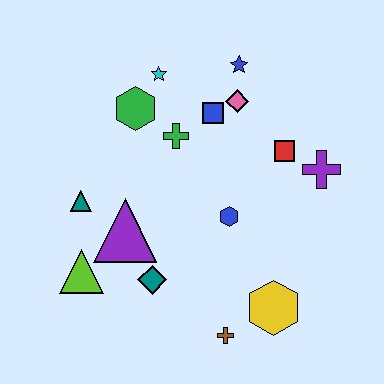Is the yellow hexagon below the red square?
Yes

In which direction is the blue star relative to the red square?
The blue star is above the red square.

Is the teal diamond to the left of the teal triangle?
No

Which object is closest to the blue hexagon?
The red square is closest to the blue hexagon.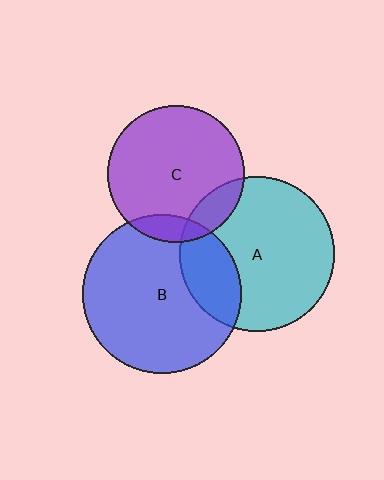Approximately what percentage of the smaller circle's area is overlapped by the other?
Approximately 15%.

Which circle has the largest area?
Circle B (blue).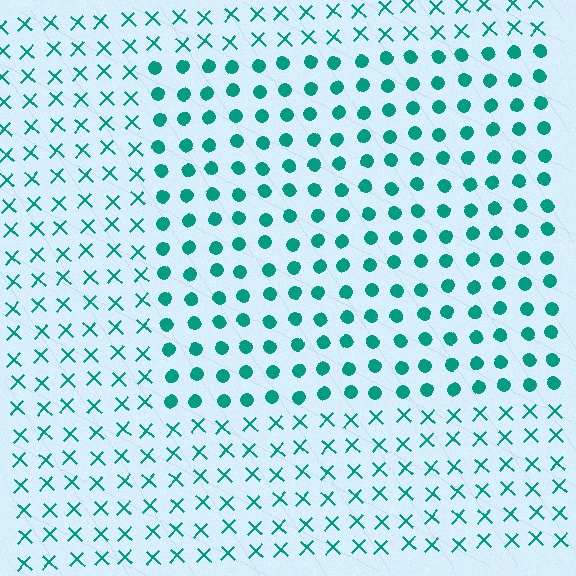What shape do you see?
I see a rectangle.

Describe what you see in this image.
The image is filled with small teal elements arranged in a uniform grid. A rectangle-shaped region contains circles, while the surrounding area contains X marks. The boundary is defined purely by the change in element shape.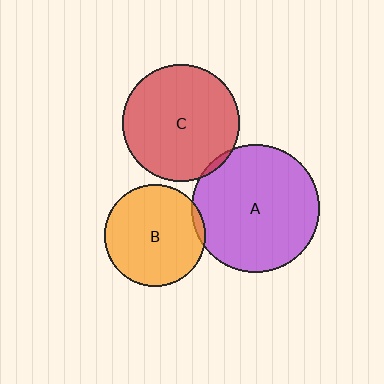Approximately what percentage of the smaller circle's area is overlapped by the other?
Approximately 5%.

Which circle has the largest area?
Circle A (purple).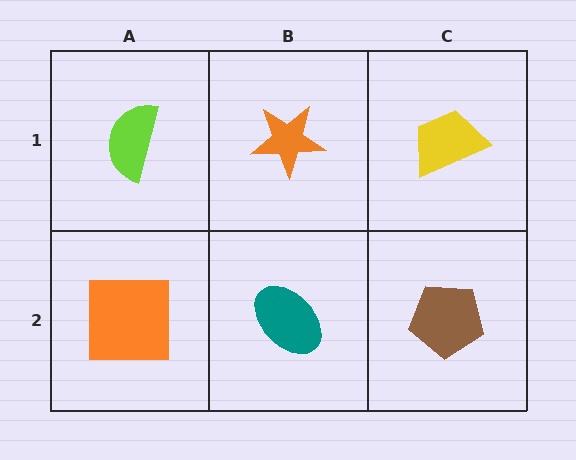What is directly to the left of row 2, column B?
An orange square.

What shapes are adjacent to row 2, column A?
A lime semicircle (row 1, column A), a teal ellipse (row 2, column B).